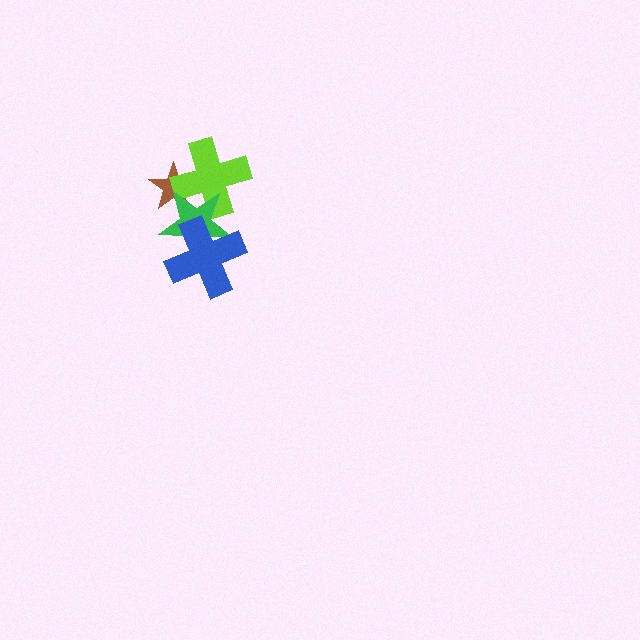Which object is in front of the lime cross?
The green star is in front of the lime cross.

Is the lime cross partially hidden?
Yes, it is partially covered by another shape.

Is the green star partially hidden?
Yes, it is partially covered by another shape.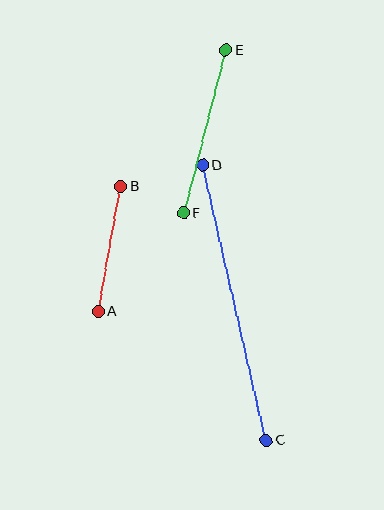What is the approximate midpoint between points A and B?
The midpoint is at approximately (110, 249) pixels.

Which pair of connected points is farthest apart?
Points C and D are farthest apart.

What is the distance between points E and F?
The distance is approximately 168 pixels.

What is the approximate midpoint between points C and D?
The midpoint is at approximately (235, 303) pixels.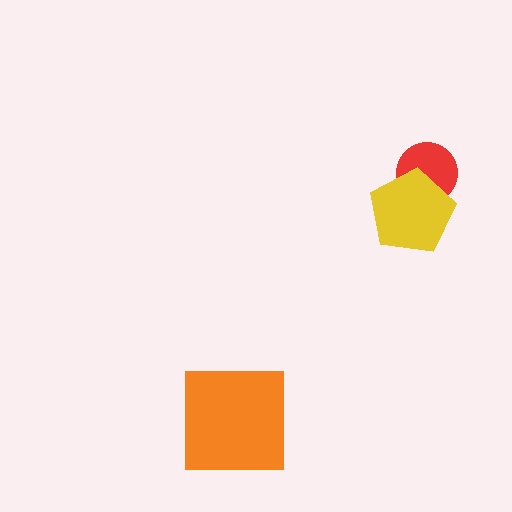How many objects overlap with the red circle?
1 object overlaps with the red circle.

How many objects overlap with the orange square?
0 objects overlap with the orange square.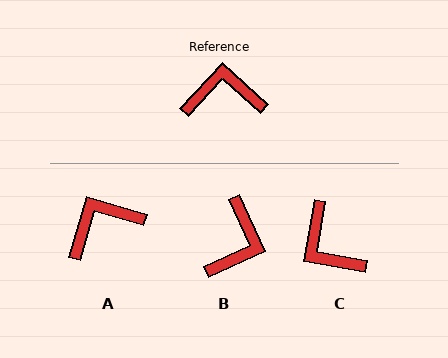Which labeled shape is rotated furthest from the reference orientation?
C, about 123 degrees away.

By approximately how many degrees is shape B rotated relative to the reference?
Approximately 113 degrees clockwise.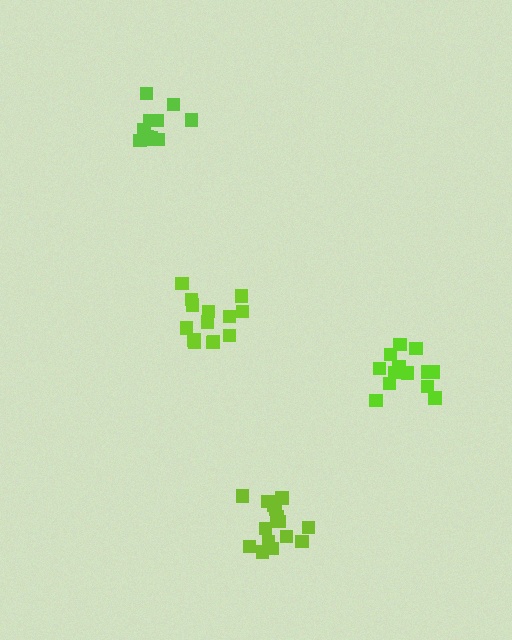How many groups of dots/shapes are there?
There are 4 groups.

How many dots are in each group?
Group 1: 15 dots, Group 2: 14 dots, Group 3: 13 dots, Group 4: 12 dots (54 total).